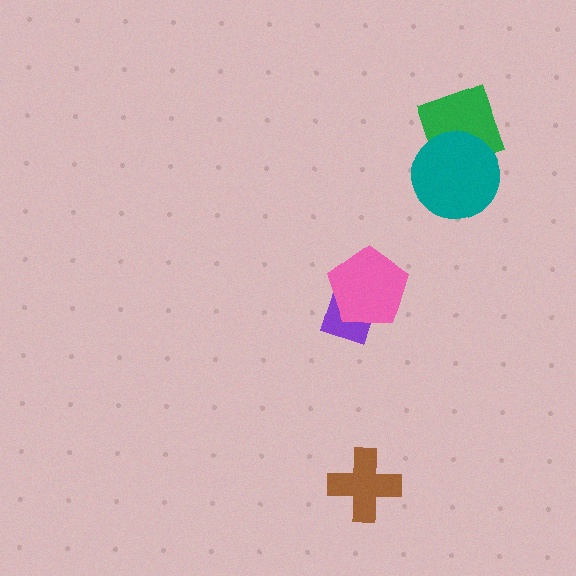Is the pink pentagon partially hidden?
No, no other shape covers it.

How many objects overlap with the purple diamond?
1 object overlaps with the purple diamond.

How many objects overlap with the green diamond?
1 object overlaps with the green diamond.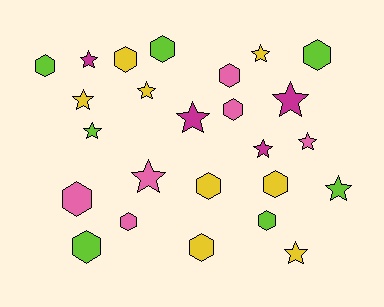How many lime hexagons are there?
There are 5 lime hexagons.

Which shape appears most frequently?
Hexagon, with 13 objects.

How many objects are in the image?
There are 25 objects.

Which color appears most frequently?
Yellow, with 8 objects.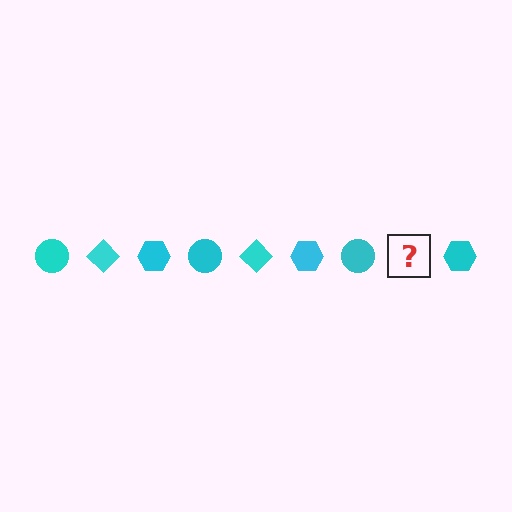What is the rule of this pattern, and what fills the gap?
The rule is that the pattern cycles through circle, diamond, hexagon shapes in cyan. The gap should be filled with a cyan diamond.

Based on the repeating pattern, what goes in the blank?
The blank should be a cyan diamond.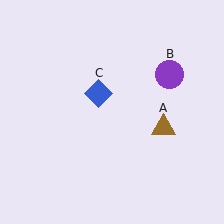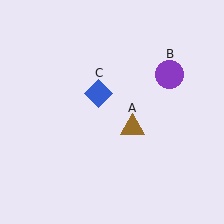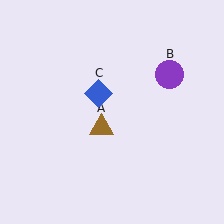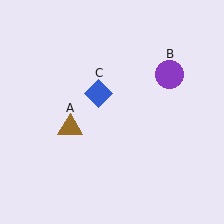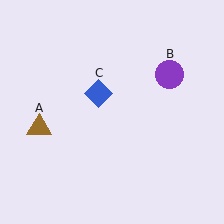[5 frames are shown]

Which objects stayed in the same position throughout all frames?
Purple circle (object B) and blue diamond (object C) remained stationary.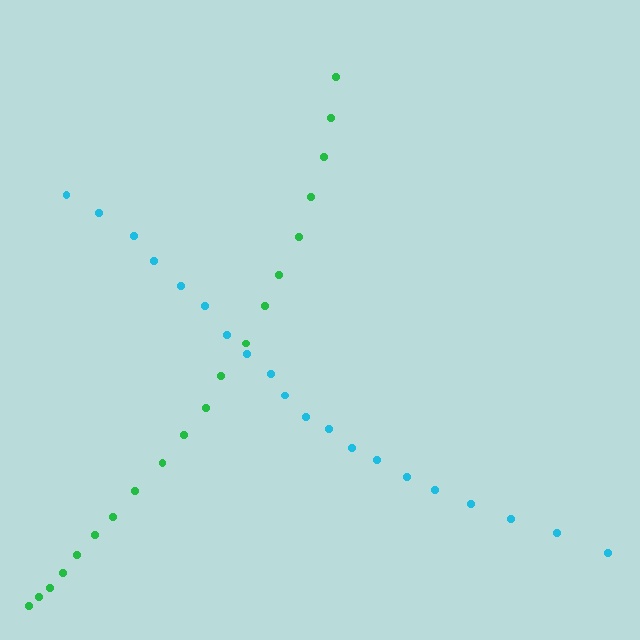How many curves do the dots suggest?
There are 2 distinct paths.